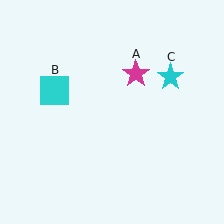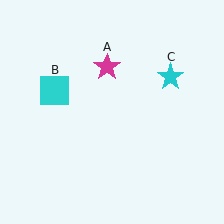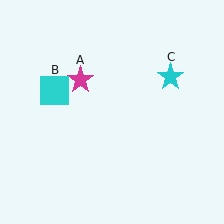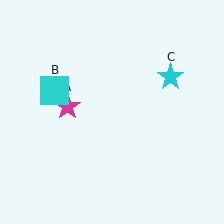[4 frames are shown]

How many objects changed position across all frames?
1 object changed position: magenta star (object A).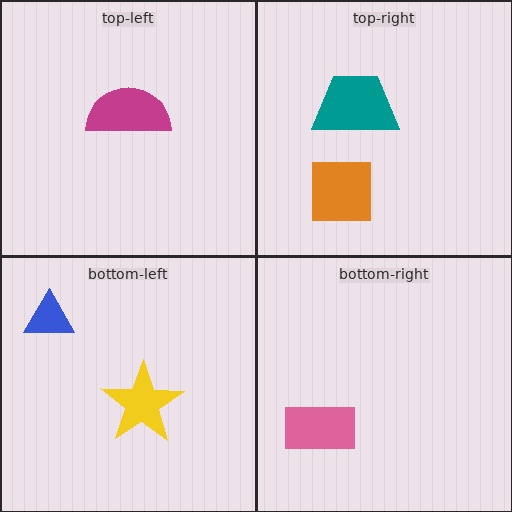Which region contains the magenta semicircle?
The top-left region.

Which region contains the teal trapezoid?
The top-right region.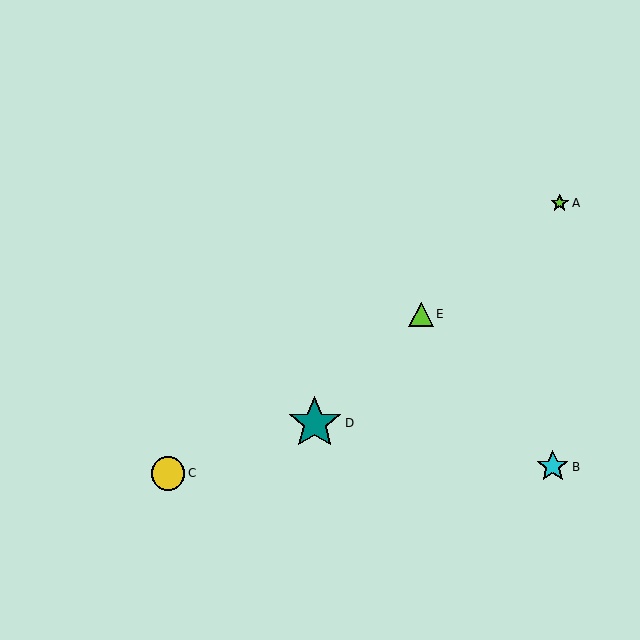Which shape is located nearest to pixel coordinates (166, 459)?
The yellow circle (labeled C) at (168, 473) is nearest to that location.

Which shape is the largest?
The teal star (labeled D) is the largest.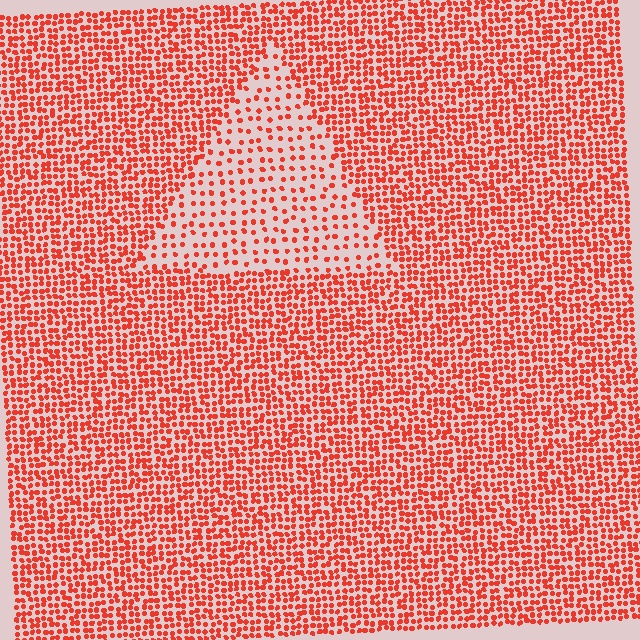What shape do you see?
I see a triangle.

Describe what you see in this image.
The image contains small red elements arranged at two different densities. A triangle-shaped region is visible where the elements are less densely packed than the surrounding area.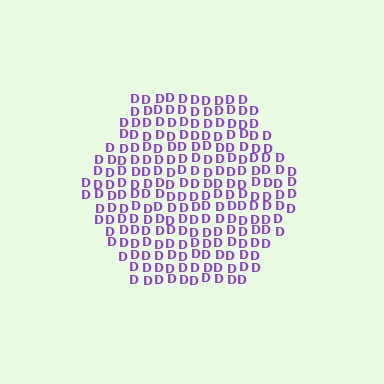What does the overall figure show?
The overall figure shows a hexagon.